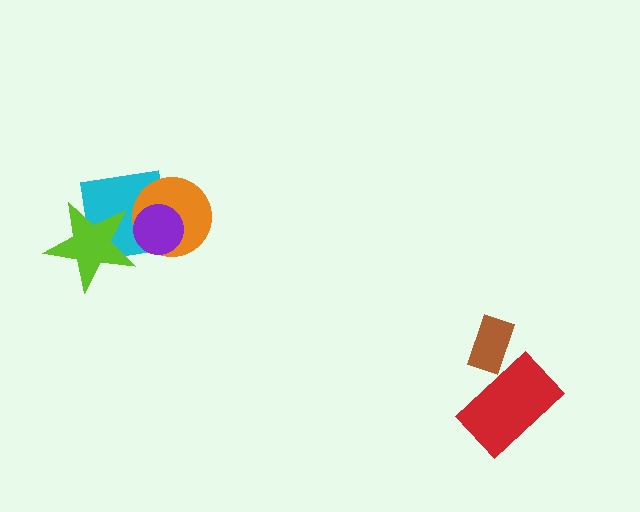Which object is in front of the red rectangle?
The brown rectangle is in front of the red rectangle.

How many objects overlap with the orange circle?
2 objects overlap with the orange circle.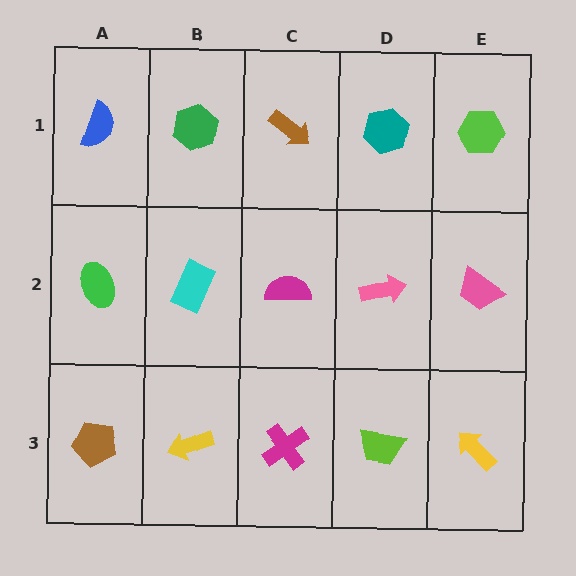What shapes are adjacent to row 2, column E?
A lime hexagon (row 1, column E), a yellow arrow (row 3, column E), a pink arrow (row 2, column D).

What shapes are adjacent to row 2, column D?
A teal hexagon (row 1, column D), a lime trapezoid (row 3, column D), a magenta semicircle (row 2, column C), a pink trapezoid (row 2, column E).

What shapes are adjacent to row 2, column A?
A blue semicircle (row 1, column A), a brown pentagon (row 3, column A), a cyan rectangle (row 2, column B).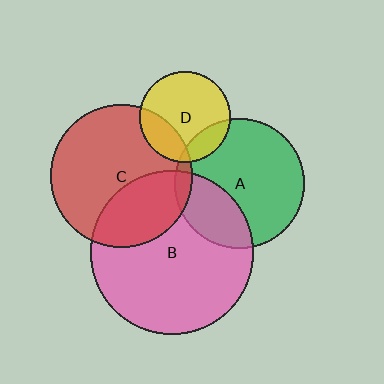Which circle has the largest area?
Circle B (pink).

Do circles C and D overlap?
Yes.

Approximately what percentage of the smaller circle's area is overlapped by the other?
Approximately 25%.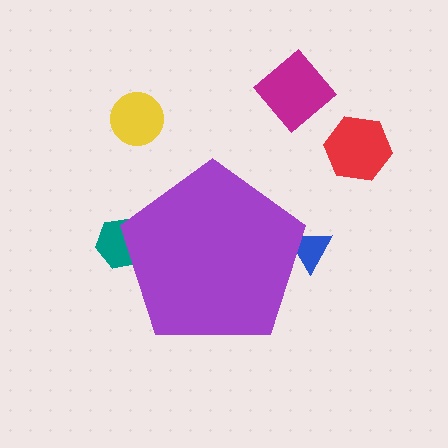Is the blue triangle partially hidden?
Yes, the blue triangle is partially hidden behind the purple pentagon.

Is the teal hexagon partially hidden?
Yes, the teal hexagon is partially hidden behind the purple pentagon.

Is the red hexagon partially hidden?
No, the red hexagon is fully visible.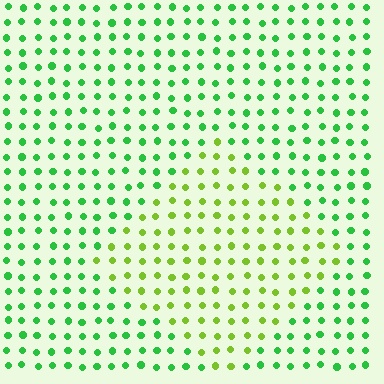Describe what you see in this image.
The image is filled with small green elements in a uniform arrangement. A diamond-shaped region is visible where the elements are tinted to a slightly different hue, forming a subtle color boundary.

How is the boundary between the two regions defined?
The boundary is defined purely by a slight shift in hue (about 41 degrees). Spacing, size, and orientation are identical on both sides.